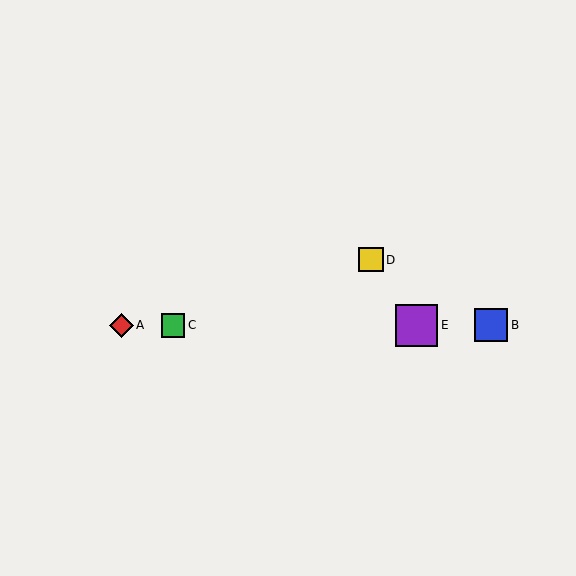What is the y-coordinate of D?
Object D is at y≈260.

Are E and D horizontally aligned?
No, E is at y≈325 and D is at y≈260.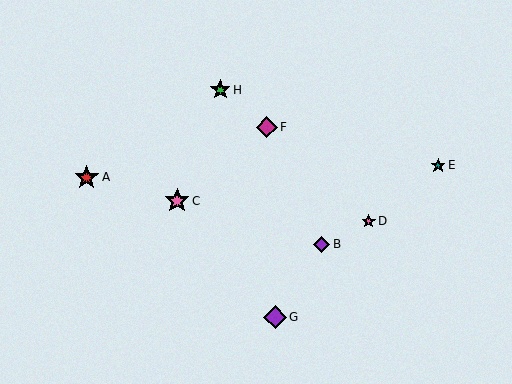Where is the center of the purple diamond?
The center of the purple diamond is at (275, 317).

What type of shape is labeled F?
Shape F is a magenta diamond.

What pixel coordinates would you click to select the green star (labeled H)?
Click at (220, 90) to select the green star H.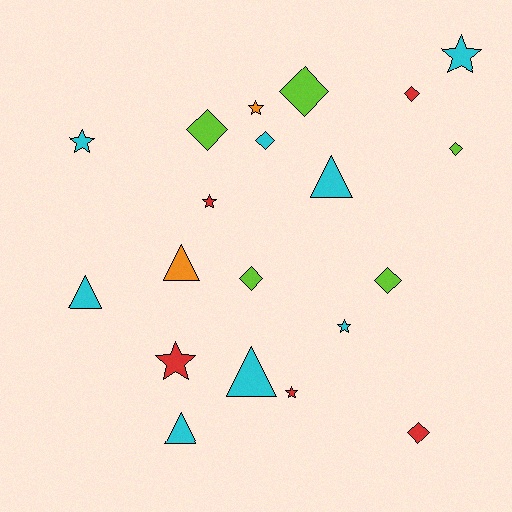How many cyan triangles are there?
There are 4 cyan triangles.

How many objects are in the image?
There are 20 objects.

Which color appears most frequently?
Cyan, with 8 objects.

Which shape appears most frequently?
Diamond, with 8 objects.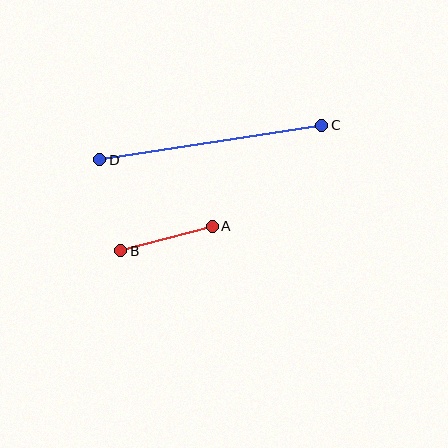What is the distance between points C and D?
The distance is approximately 225 pixels.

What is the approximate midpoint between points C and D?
The midpoint is at approximately (211, 143) pixels.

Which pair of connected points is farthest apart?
Points C and D are farthest apart.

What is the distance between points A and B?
The distance is approximately 95 pixels.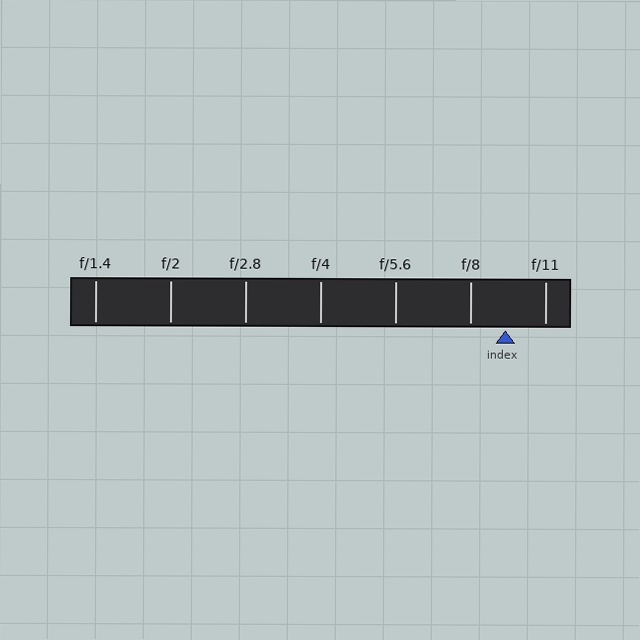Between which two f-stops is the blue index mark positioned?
The index mark is between f/8 and f/11.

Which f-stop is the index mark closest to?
The index mark is closest to f/8.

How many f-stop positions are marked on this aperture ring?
There are 7 f-stop positions marked.